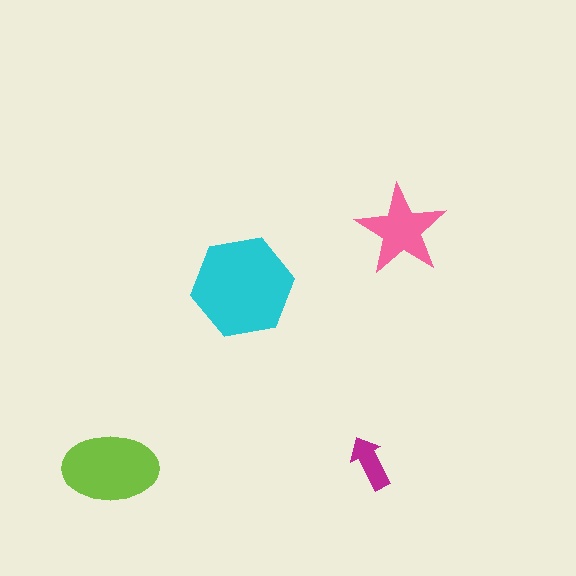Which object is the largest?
The cyan hexagon.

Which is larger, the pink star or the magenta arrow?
The pink star.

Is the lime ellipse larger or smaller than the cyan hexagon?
Smaller.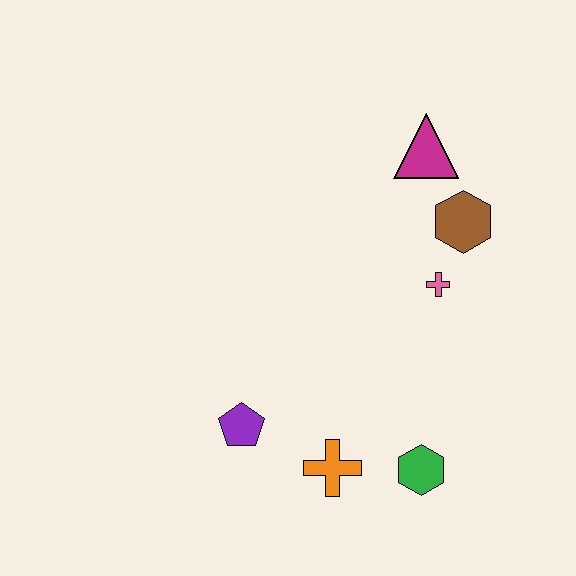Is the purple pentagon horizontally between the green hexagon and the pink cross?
No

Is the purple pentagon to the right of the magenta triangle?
No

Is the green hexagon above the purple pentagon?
No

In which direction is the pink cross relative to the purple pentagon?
The pink cross is to the right of the purple pentagon.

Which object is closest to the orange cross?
The green hexagon is closest to the orange cross.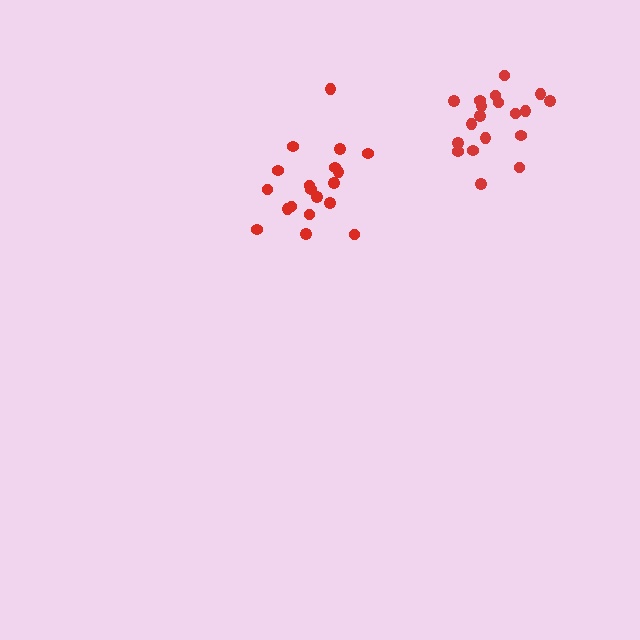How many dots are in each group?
Group 1: 19 dots, Group 2: 19 dots (38 total).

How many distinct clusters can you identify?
There are 2 distinct clusters.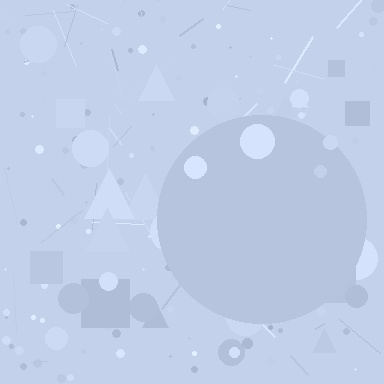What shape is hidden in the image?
A circle is hidden in the image.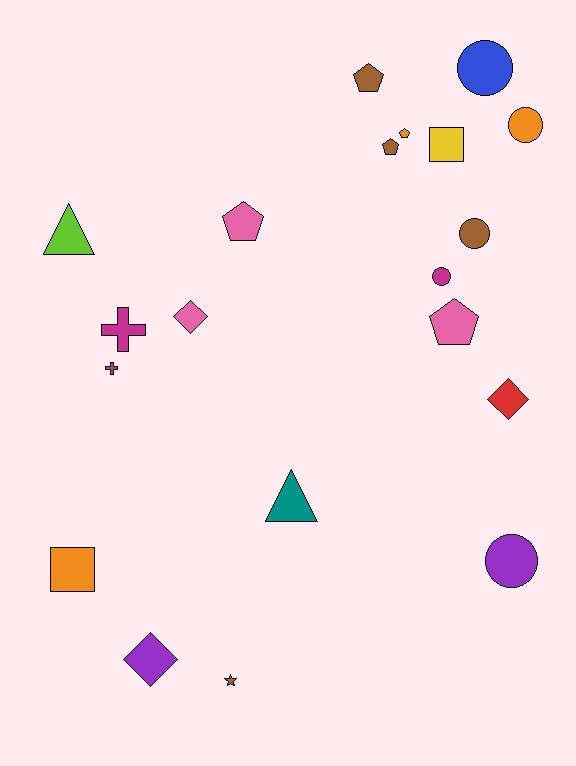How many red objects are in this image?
There is 1 red object.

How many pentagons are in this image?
There are 5 pentagons.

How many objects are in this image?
There are 20 objects.